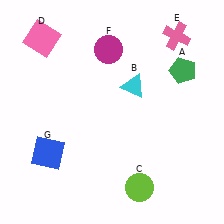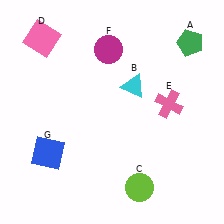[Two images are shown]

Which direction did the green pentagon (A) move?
The green pentagon (A) moved up.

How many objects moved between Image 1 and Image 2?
2 objects moved between the two images.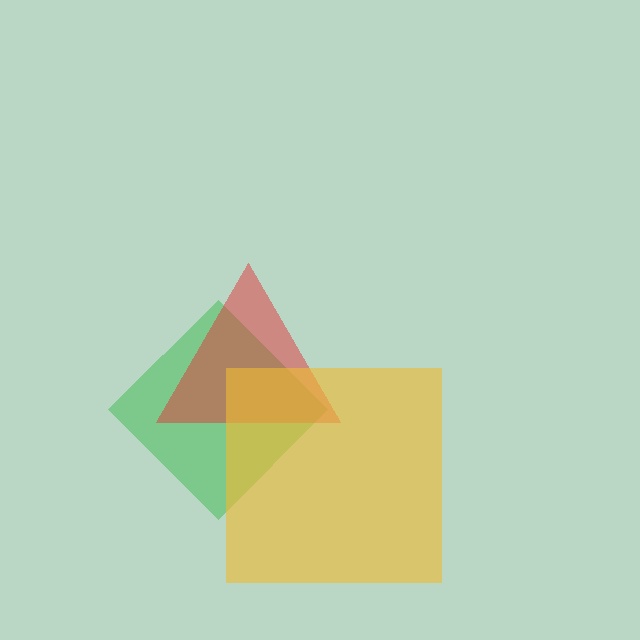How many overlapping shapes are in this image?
There are 3 overlapping shapes in the image.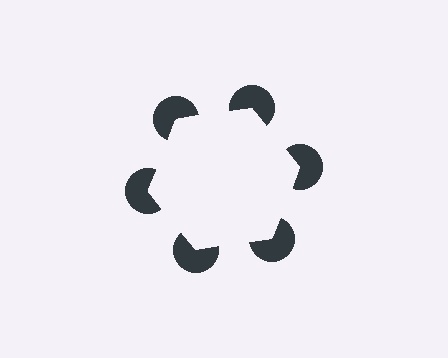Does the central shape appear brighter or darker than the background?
It typically appears slightly brighter than the background, even though no actual brightness change is drawn.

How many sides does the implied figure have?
6 sides.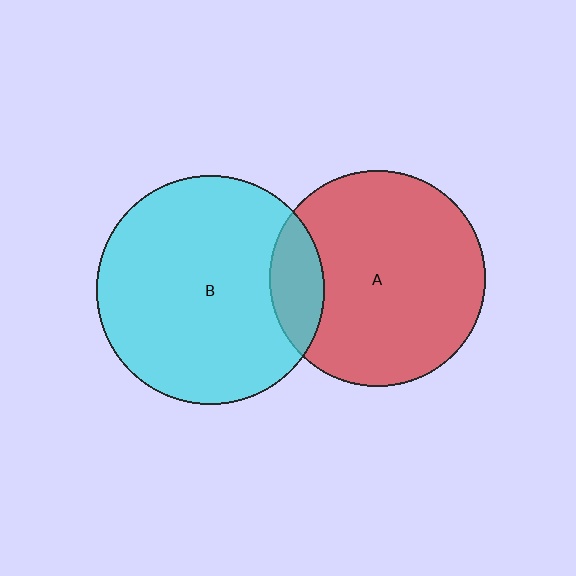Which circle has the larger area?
Circle B (cyan).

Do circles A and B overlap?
Yes.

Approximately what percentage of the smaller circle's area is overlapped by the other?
Approximately 15%.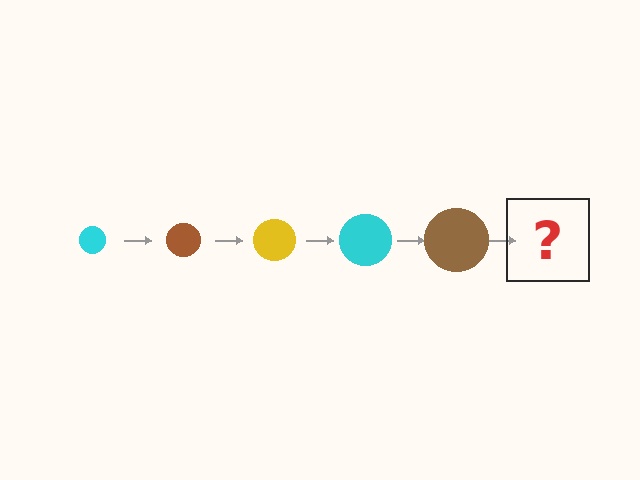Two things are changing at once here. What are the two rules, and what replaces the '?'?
The two rules are that the circle grows larger each step and the color cycles through cyan, brown, and yellow. The '?' should be a yellow circle, larger than the previous one.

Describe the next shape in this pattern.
It should be a yellow circle, larger than the previous one.